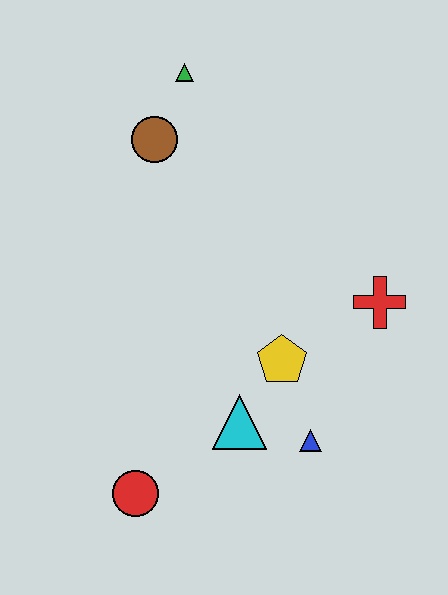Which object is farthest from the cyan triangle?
The green triangle is farthest from the cyan triangle.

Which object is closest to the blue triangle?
The cyan triangle is closest to the blue triangle.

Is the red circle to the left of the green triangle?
Yes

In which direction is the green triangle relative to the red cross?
The green triangle is above the red cross.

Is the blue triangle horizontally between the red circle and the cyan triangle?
No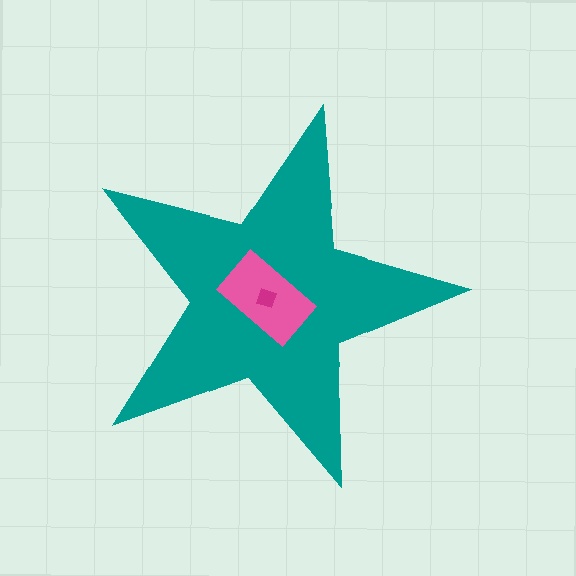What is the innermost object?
The magenta diamond.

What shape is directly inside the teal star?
The pink rectangle.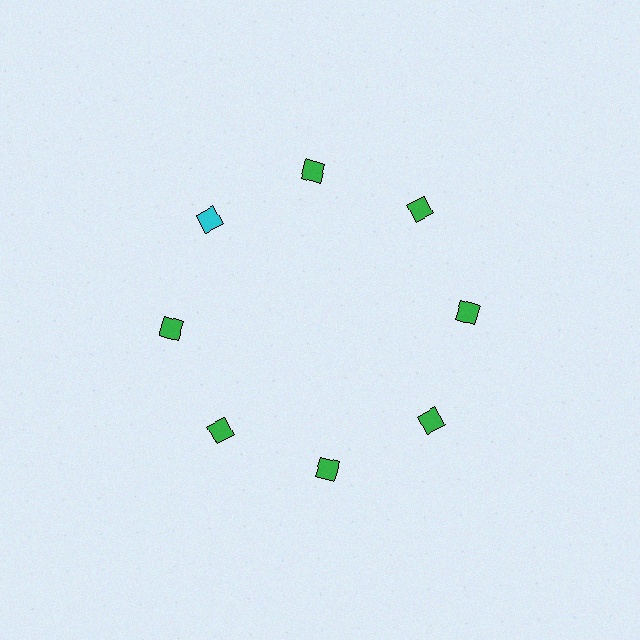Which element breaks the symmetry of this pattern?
The cyan diamond at roughly the 10 o'clock position breaks the symmetry. All other shapes are green diamonds.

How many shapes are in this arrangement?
There are 8 shapes arranged in a ring pattern.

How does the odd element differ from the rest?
It has a different color: cyan instead of green.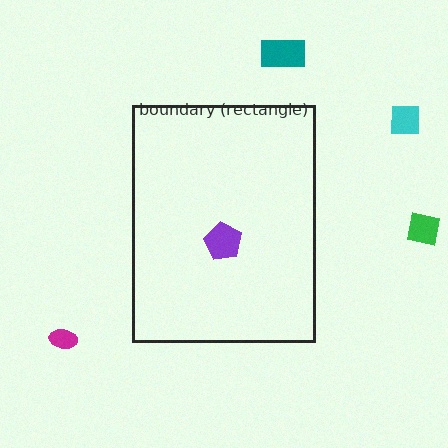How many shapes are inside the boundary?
1 inside, 4 outside.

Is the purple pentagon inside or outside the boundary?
Inside.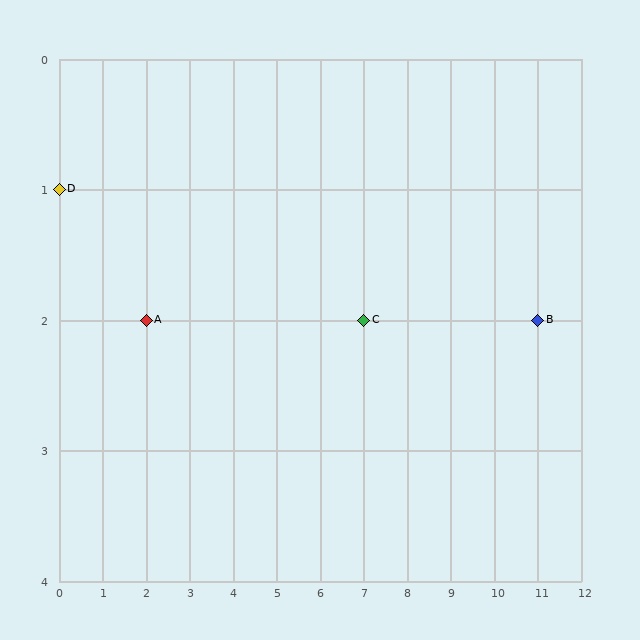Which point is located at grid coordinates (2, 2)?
Point A is at (2, 2).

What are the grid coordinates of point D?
Point D is at grid coordinates (0, 1).